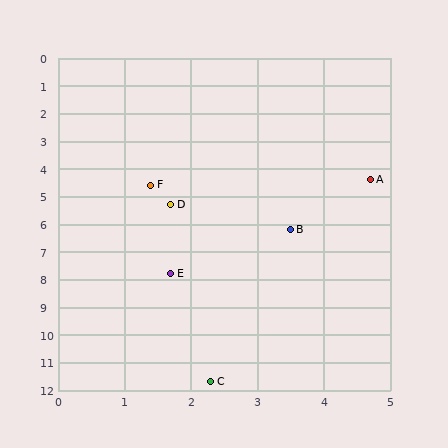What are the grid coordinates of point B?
Point B is at approximately (3.5, 6.2).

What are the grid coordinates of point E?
Point E is at approximately (1.7, 7.8).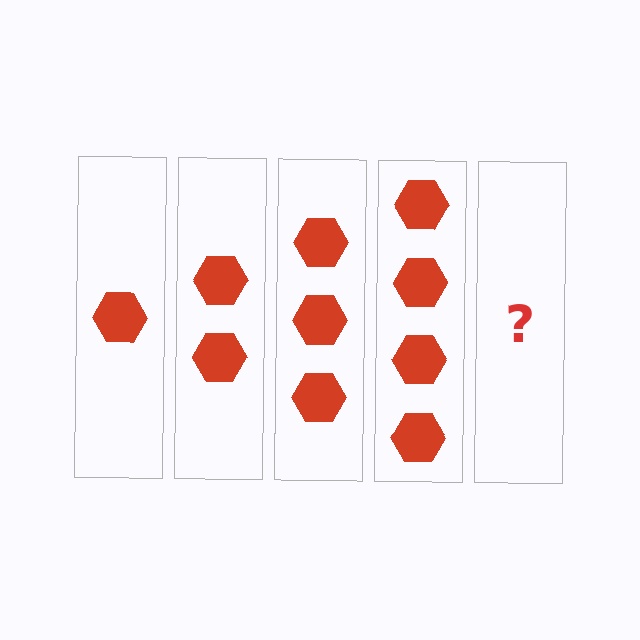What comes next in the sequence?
The next element should be 5 hexagons.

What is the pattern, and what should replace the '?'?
The pattern is that each step adds one more hexagon. The '?' should be 5 hexagons.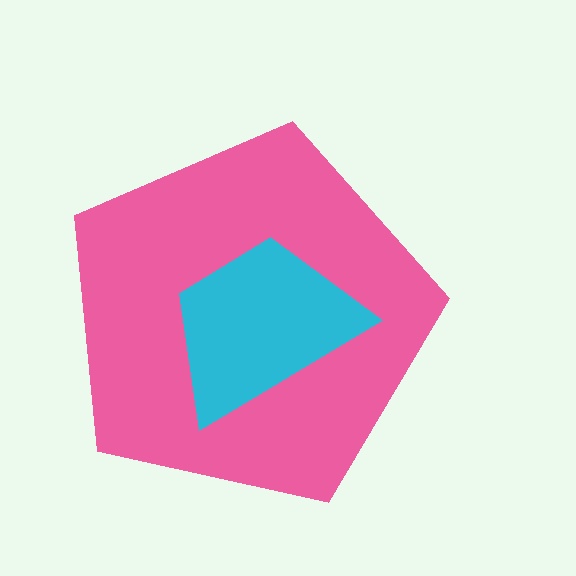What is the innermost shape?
The cyan trapezoid.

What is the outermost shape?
The pink pentagon.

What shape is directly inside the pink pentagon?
The cyan trapezoid.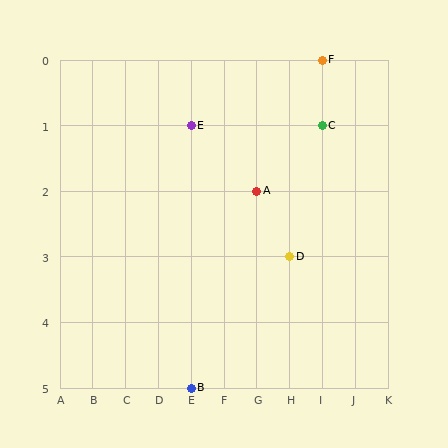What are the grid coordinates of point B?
Point B is at grid coordinates (E, 5).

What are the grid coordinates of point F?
Point F is at grid coordinates (I, 0).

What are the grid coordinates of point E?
Point E is at grid coordinates (E, 1).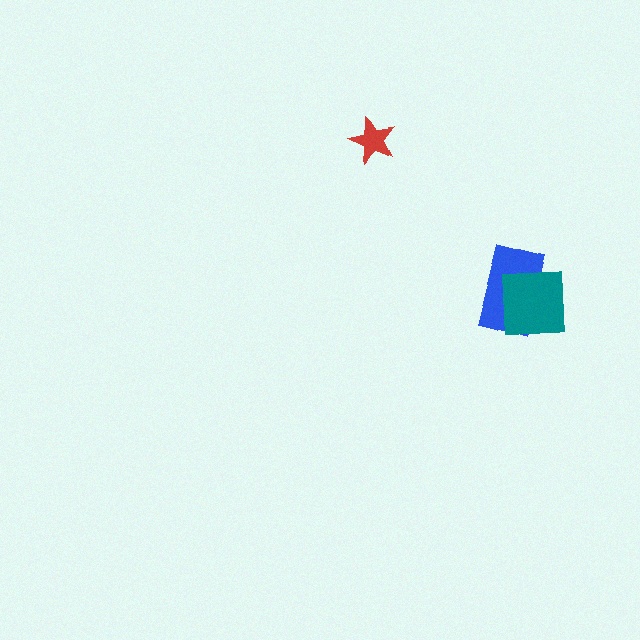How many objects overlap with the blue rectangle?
1 object overlaps with the blue rectangle.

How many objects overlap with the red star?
0 objects overlap with the red star.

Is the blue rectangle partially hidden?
Yes, it is partially covered by another shape.